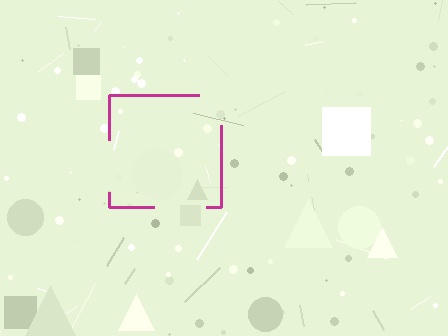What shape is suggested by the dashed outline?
The dashed outline suggests a square.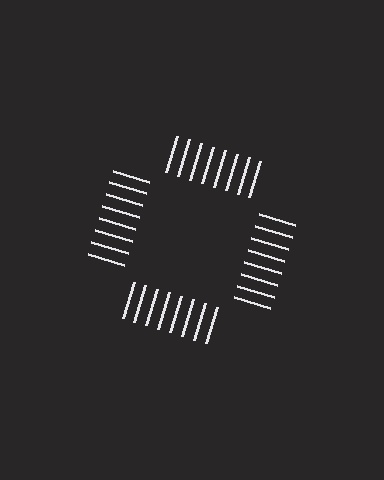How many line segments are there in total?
32 — 8 along each of the 4 edges.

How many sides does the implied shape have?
4 sides — the line-ends trace a square.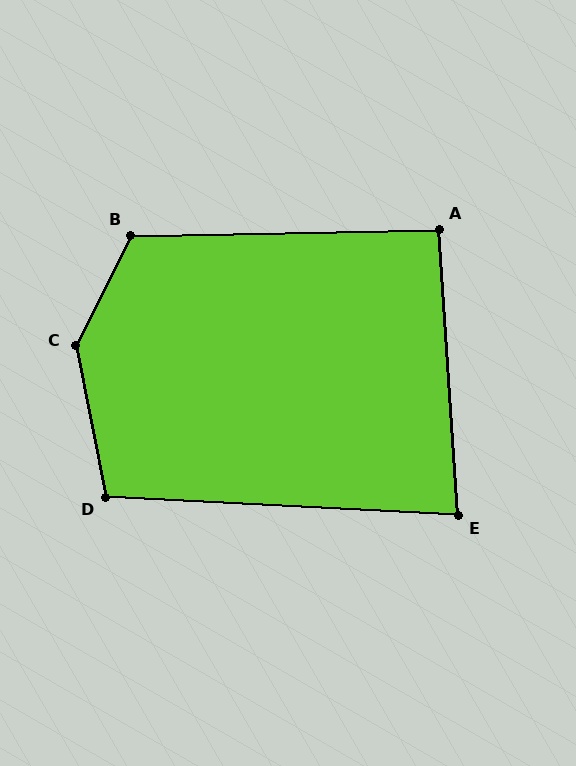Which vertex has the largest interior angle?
C, at approximately 142 degrees.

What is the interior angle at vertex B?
Approximately 118 degrees (obtuse).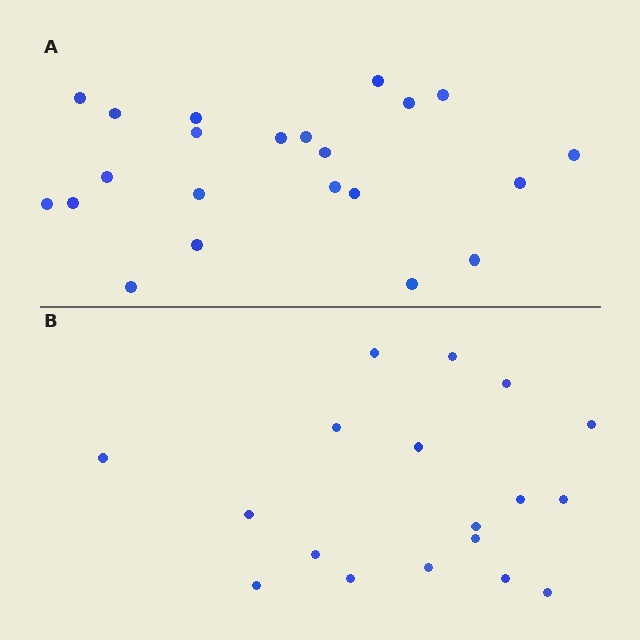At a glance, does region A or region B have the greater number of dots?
Region A (the top region) has more dots.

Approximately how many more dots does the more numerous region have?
Region A has about 4 more dots than region B.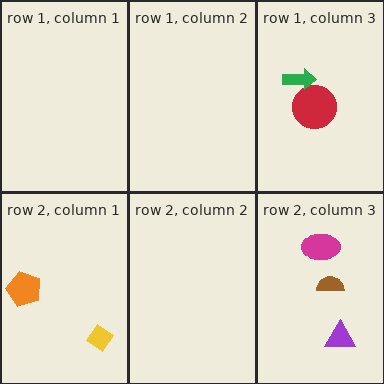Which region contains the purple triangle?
The row 2, column 3 region.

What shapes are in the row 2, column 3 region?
The magenta ellipse, the brown semicircle, the purple triangle.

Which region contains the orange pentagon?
The row 2, column 1 region.